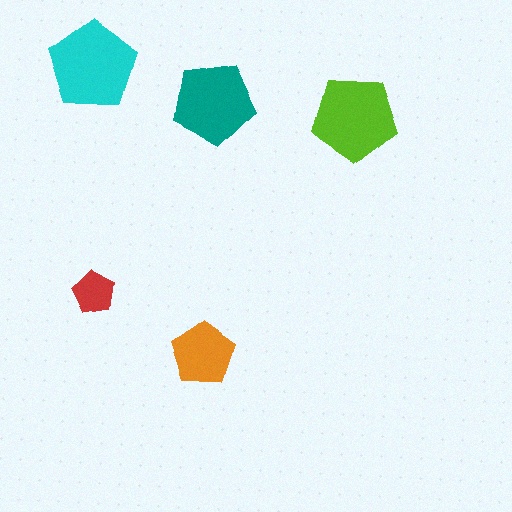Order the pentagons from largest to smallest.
the cyan one, the lime one, the teal one, the orange one, the red one.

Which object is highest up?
The cyan pentagon is topmost.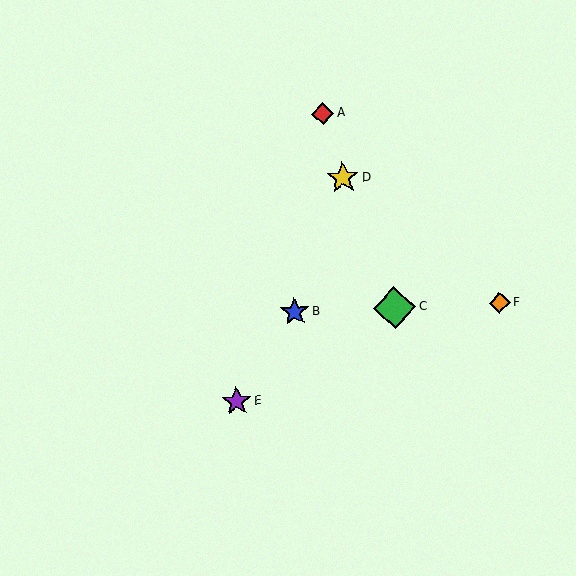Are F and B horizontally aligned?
Yes, both are at y≈303.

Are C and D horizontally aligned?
No, C is at y≈308 and D is at y≈178.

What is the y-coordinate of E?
Object E is at y≈401.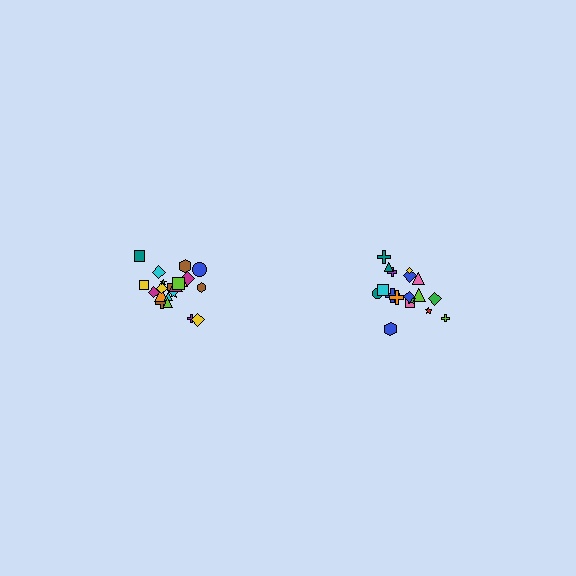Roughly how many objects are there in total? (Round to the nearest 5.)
Roughly 40 objects in total.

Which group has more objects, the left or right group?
The left group.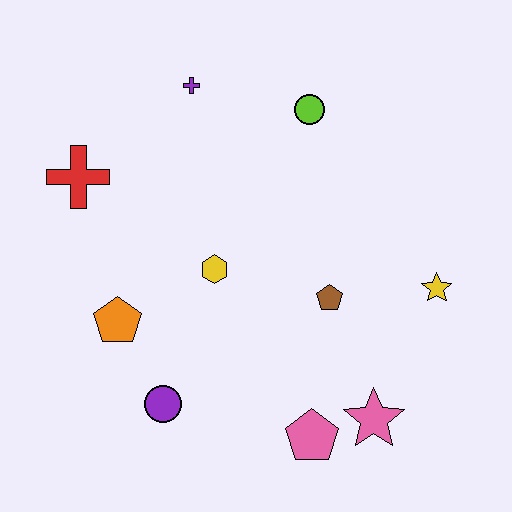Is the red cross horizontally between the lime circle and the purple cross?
No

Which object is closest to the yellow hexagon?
The orange pentagon is closest to the yellow hexagon.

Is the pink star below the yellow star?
Yes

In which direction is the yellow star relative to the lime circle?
The yellow star is below the lime circle.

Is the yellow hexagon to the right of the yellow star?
No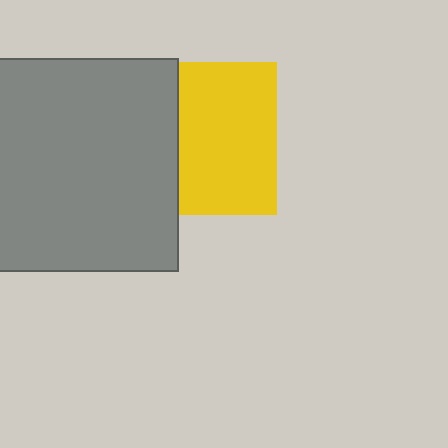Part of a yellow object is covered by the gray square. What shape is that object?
It is a square.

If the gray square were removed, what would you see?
You would see the complete yellow square.